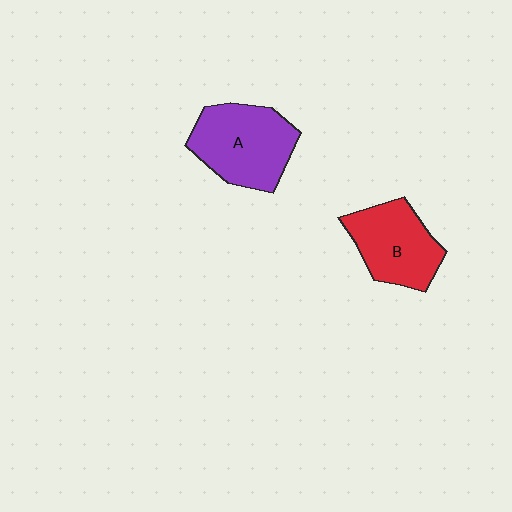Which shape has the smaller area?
Shape B (red).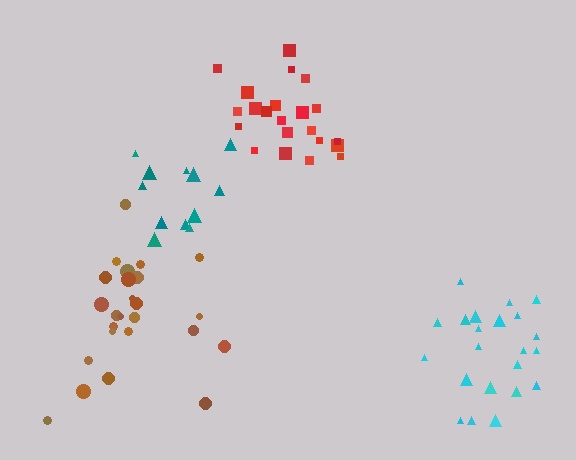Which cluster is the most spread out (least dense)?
Brown.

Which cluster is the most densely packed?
Red.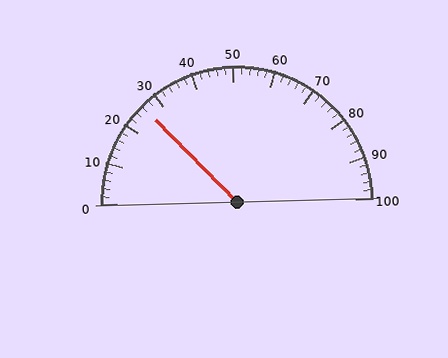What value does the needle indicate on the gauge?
The needle indicates approximately 26.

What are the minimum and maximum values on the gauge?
The gauge ranges from 0 to 100.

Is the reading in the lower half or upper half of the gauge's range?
The reading is in the lower half of the range (0 to 100).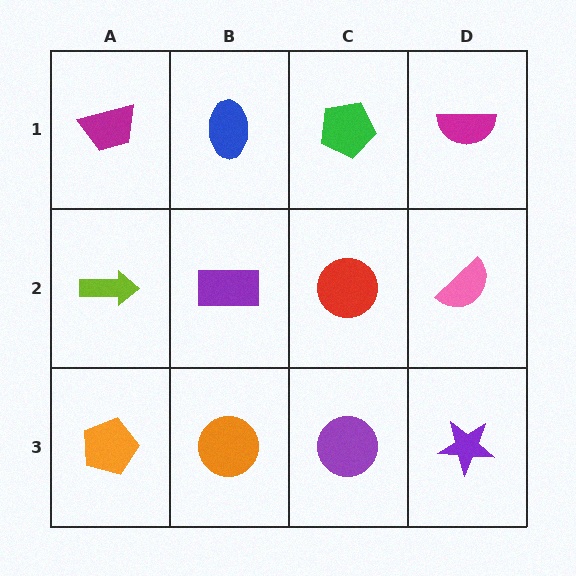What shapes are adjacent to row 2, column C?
A green pentagon (row 1, column C), a purple circle (row 3, column C), a purple rectangle (row 2, column B), a pink semicircle (row 2, column D).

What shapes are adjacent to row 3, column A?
A lime arrow (row 2, column A), an orange circle (row 3, column B).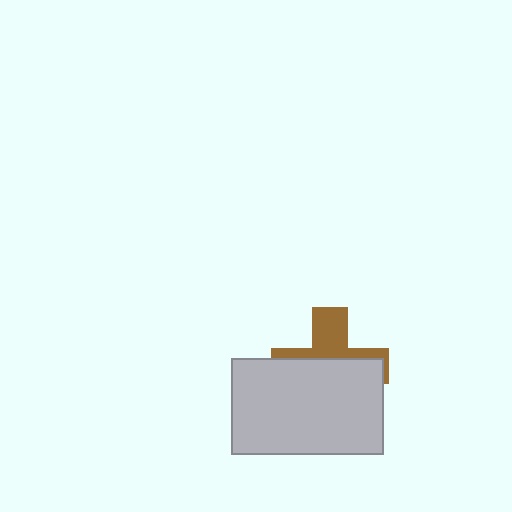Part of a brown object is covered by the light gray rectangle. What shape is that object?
It is a cross.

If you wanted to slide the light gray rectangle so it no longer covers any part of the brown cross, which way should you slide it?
Slide it down — that is the most direct way to separate the two shapes.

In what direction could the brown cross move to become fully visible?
The brown cross could move up. That would shift it out from behind the light gray rectangle entirely.